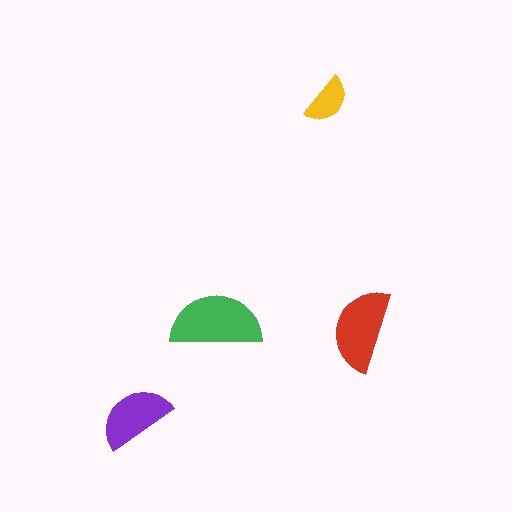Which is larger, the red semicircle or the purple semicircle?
The red one.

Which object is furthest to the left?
The purple semicircle is leftmost.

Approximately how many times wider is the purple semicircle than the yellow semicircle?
About 1.5 times wider.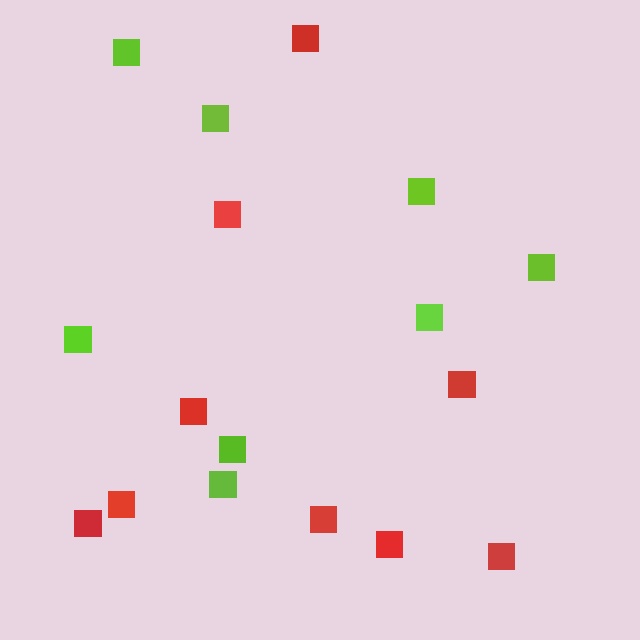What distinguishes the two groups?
There are 2 groups: one group of red squares (9) and one group of lime squares (8).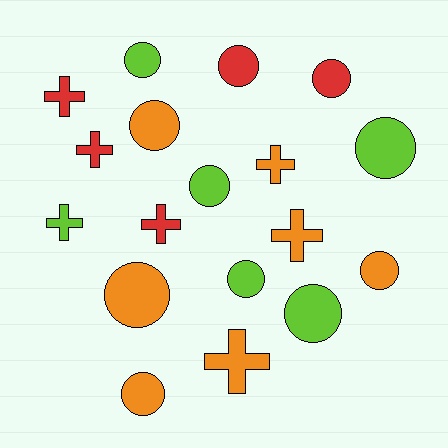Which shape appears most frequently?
Circle, with 11 objects.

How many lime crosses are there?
There is 1 lime cross.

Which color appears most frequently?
Orange, with 7 objects.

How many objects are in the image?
There are 18 objects.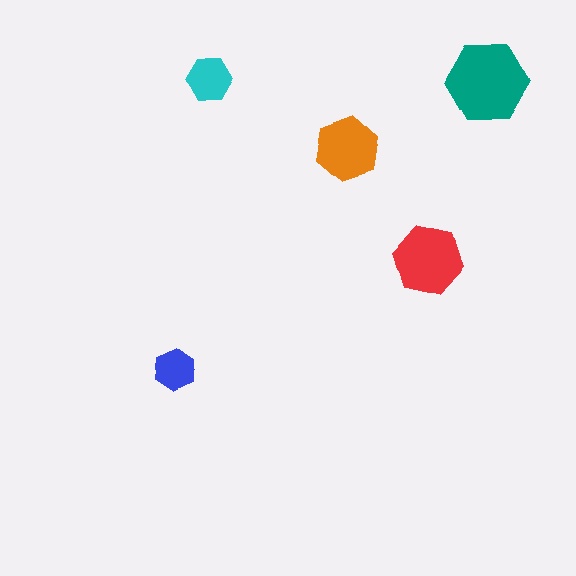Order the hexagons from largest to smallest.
the teal one, the red one, the orange one, the cyan one, the blue one.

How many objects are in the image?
There are 5 objects in the image.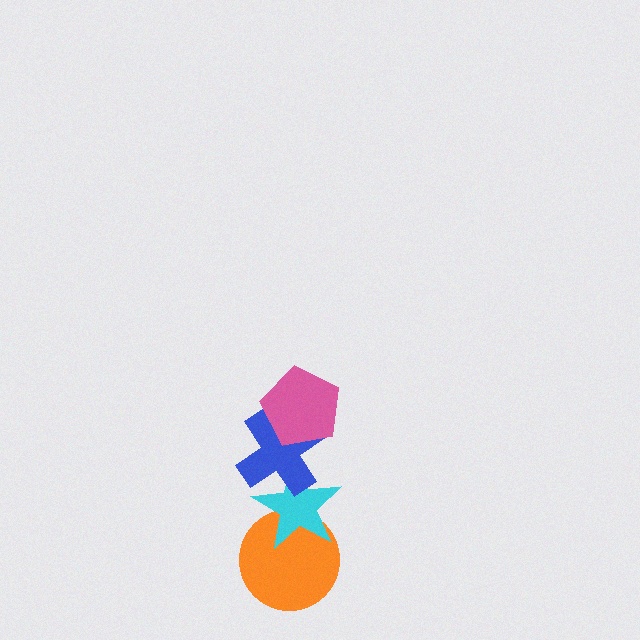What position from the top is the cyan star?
The cyan star is 3rd from the top.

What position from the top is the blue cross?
The blue cross is 2nd from the top.